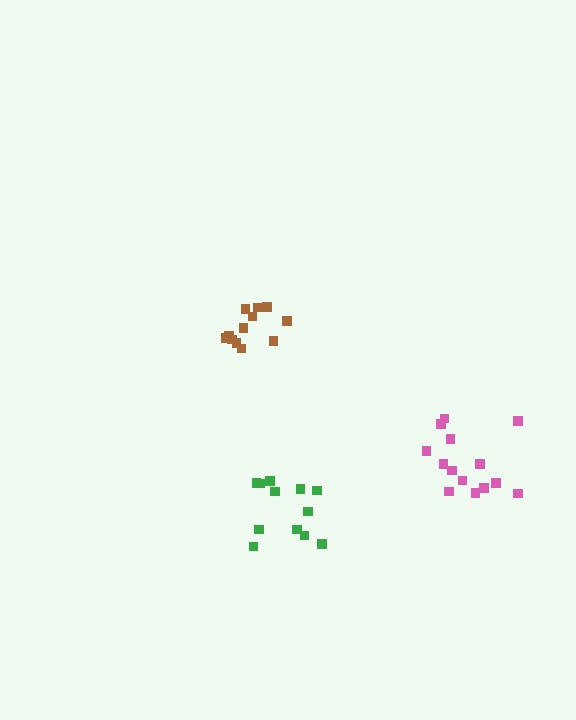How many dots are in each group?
Group 1: 14 dots, Group 2: 12 dots, Group 3: 12 dots (38 total).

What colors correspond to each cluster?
The clusters are colored: pink, brown, green.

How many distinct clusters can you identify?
There are 3 distinct clusters.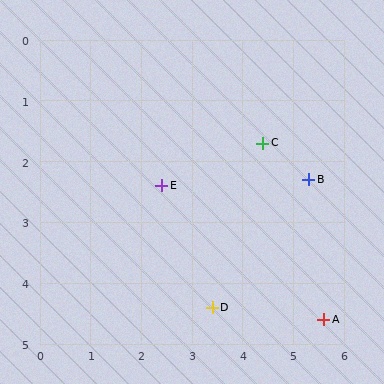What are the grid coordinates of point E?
Point E is at approximately (2.4, 2.4).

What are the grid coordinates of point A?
Point A is at approximately (5.6, 4.6).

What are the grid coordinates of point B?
Point B is at approximately (5.3, 2.3).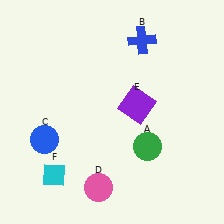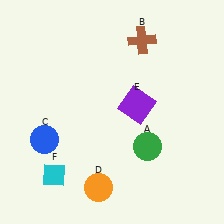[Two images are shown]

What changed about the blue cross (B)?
In Image 1, B is blue. In Image 2, it changed to brown.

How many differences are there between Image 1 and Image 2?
There are 2 differences between the two images.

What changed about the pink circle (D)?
In Image 1, D is pink. In Image 2, it changed to orange.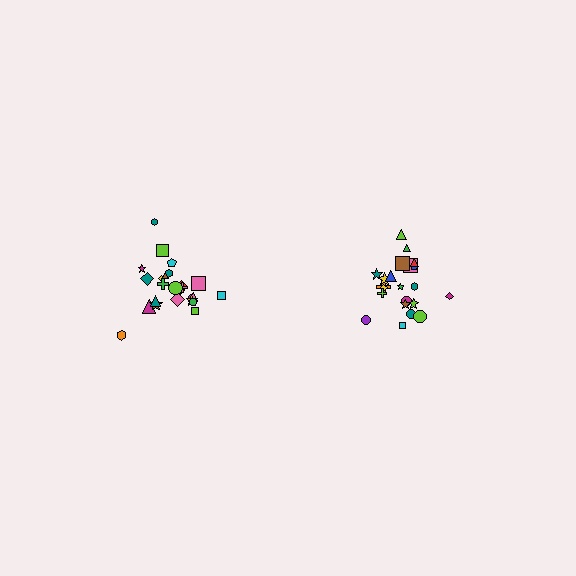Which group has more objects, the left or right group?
The left group.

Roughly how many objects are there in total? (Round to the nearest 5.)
Roughly 45 objects in total.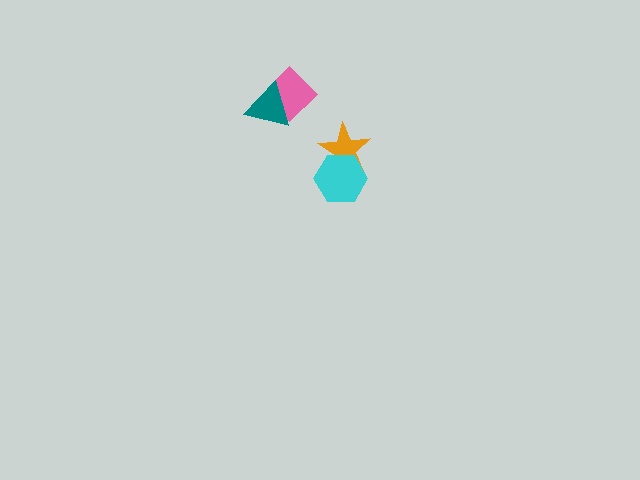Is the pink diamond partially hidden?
Yes, it is partially covered by another shape.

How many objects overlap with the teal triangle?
1 object overlaps with the teal triangle.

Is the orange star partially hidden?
Yes, it is partially covered by another shape.